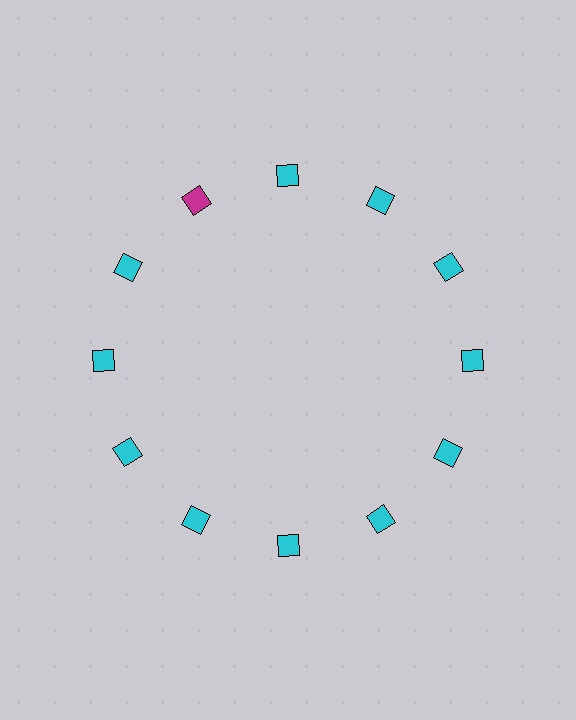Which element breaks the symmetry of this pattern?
The magenta square at roughly the 11 o'clock position breaks the symmetry. All other shapes are cyan squares.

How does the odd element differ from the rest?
It has a different color: magenta instead of cyan.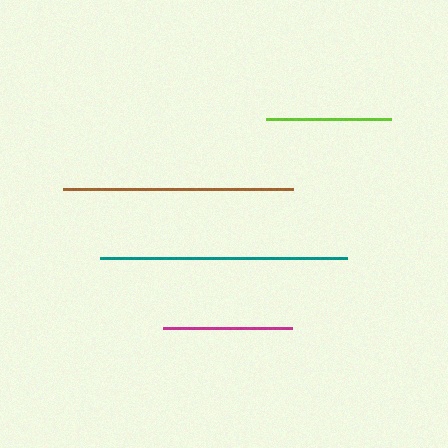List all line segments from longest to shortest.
From longest to shortest: teal, brown, magenta, lime.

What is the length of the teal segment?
The teal segment is approximately 247 pixels long.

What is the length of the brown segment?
The brown segment is approximately 230 pixels long.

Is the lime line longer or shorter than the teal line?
The teal line is longer than the lime line.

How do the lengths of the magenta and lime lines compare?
The magenta and lime lines are approximately the same length.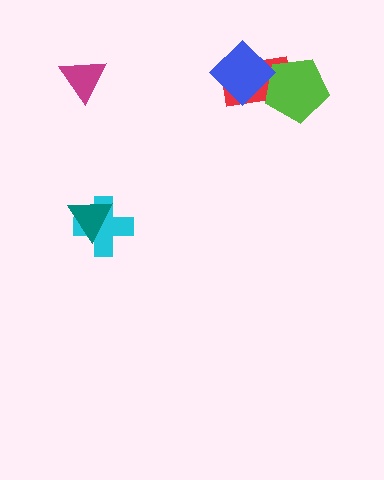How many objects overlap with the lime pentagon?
2 objects overlap with the lime pentagon.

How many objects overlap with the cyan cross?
1 object overlaps with the cyan cross.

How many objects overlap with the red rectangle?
2 objects overlap with the red rectangle.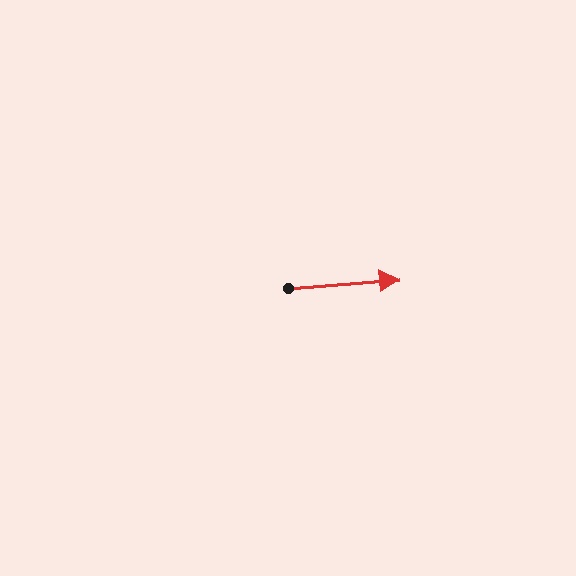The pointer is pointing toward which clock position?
Roughly 3 o'clock.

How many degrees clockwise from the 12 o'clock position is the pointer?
Approximately 85 degrees.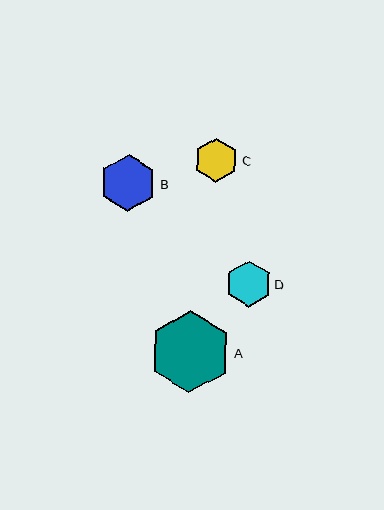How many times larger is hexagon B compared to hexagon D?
Hexagon B is approximately 1.2 times the size of hexagon D.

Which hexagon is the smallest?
Hexagon C is the smallest with a size of approximately 44 pixels.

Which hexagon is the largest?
Hexagon A is the largest with a size of approximately 82 pixels.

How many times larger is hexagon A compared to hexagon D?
Hexagon A is approximately 1.8 times the size of hexagon D.